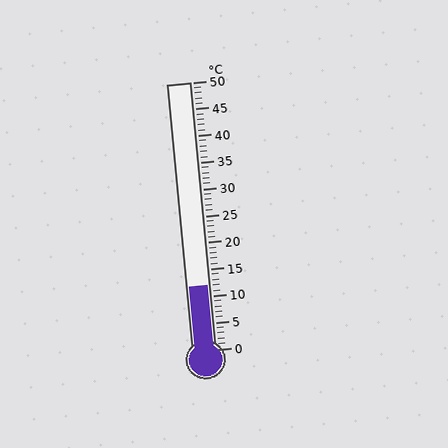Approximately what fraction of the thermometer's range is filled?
The thermometer is filled to approximately 25% of its range.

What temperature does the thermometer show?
The thermometer shows approximately 12°C.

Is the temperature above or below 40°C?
The temperature is below 40°C.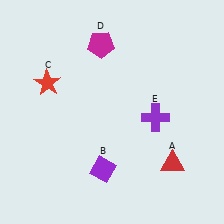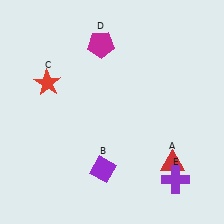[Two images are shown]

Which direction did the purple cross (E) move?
The purple cross (E) moved down.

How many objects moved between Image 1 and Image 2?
1 object moved between the two images.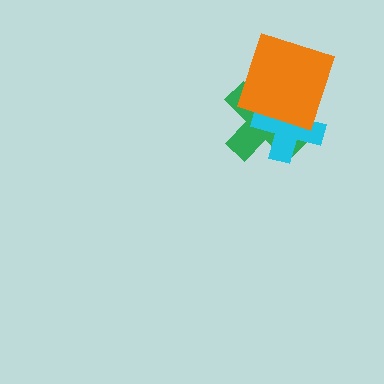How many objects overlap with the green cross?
2 objects overlap with the green cross.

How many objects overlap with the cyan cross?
2 objects overlap with the cyan cross.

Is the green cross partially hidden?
Yes, it is partially covered by another shape.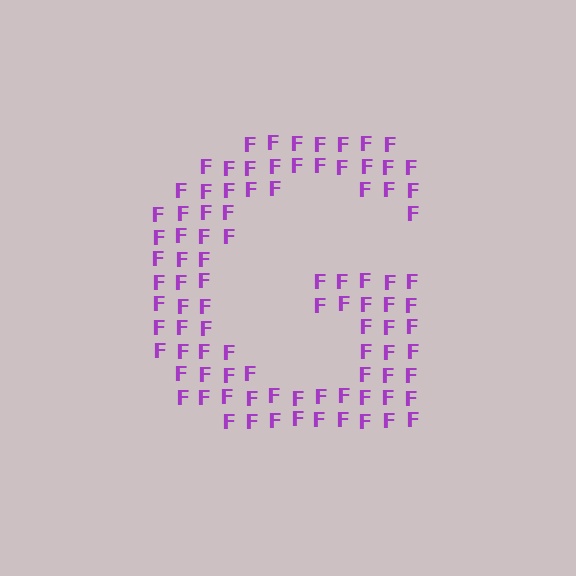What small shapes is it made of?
It is made of small letter F's.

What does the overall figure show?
The overall figure shows the letter G.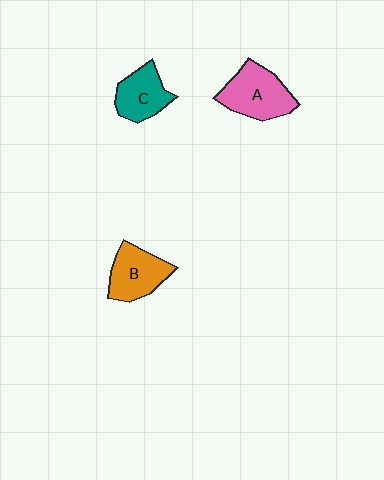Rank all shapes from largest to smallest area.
From largest to smallest: A (pink), B (orange), C (teal).